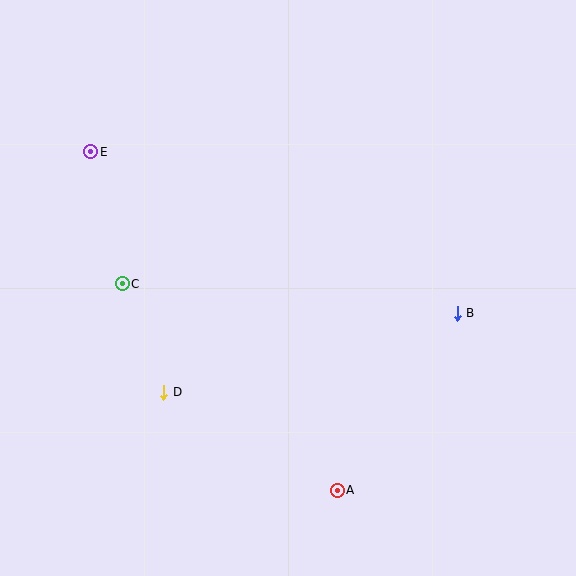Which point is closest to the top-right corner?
Point B is closest to the top-right corner.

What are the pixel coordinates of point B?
Point B is at (457, 313).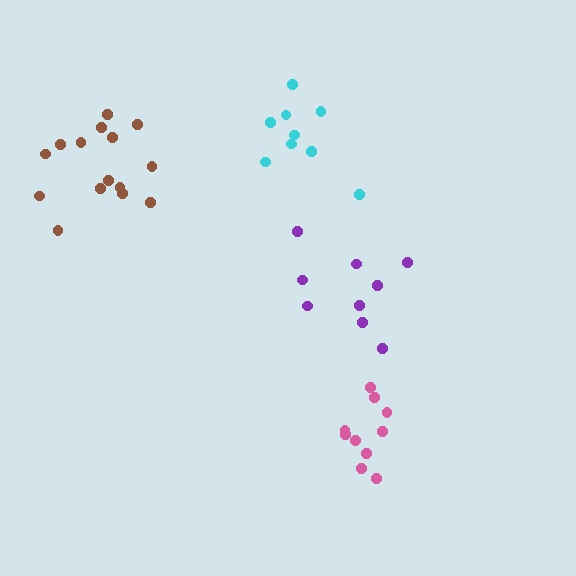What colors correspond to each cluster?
The clusters are colored: purple, cyan, brown, pink.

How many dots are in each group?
Group 1: 9 dots, Group 2: 9 dots, Group 3: 15 dots, Group 4: 10 dots (43 total).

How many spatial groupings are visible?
There are 4 spatial groupings.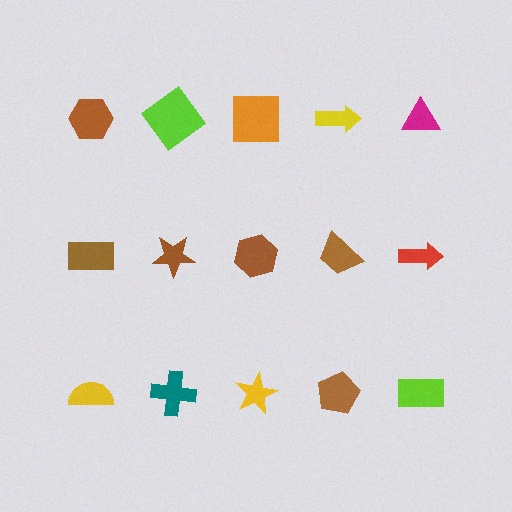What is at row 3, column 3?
A yellow star.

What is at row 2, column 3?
A brown hexagon.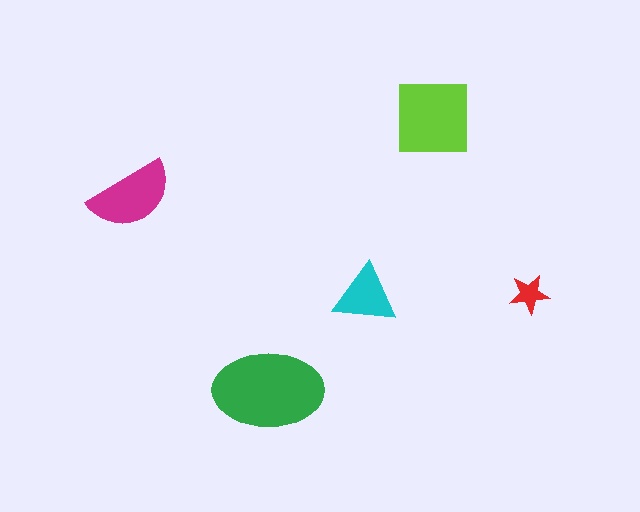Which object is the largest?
The green ellipse.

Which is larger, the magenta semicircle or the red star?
The magenta semicircle.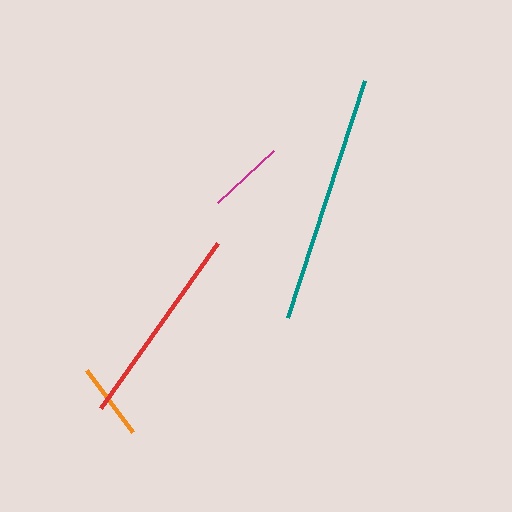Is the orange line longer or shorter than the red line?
The red line is longer than the orange line.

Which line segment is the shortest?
The orange line is the shortest at approximately 76 pixels.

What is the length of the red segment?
The red segment is approximately 202 pixels long.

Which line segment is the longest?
The teal line is the longest at approximately 249 pixels.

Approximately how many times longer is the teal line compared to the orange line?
The teal line is approximately 3.3 times the length of the orange line.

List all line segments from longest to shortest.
From longest to shortest: teal, red, magenta, orange.